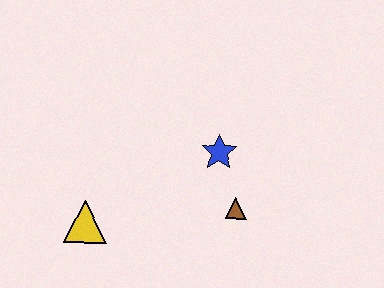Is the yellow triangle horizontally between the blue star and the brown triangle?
No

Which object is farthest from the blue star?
The yellow triangle is farthest from the blue star.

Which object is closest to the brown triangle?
The blue star is closest to the brown triangle.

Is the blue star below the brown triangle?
No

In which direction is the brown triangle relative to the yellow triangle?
The brown triangle is to the right of the yellow triangle.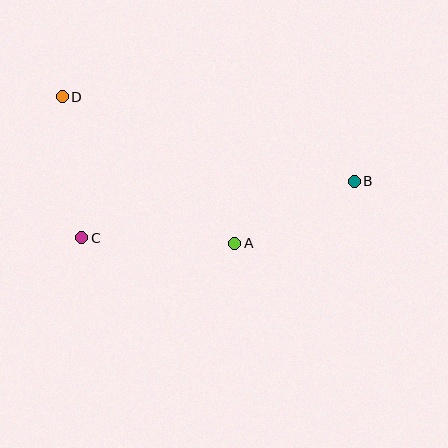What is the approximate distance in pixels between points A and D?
The distance between A and D is approximately 226 pixels.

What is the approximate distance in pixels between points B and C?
The distance between B and C is approximately 278 pixels.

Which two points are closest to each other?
Points A and B are closest to each other.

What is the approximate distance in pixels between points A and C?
The distance between A and C is approximately 153 pixels.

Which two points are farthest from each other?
Points B and D are farthest from each other.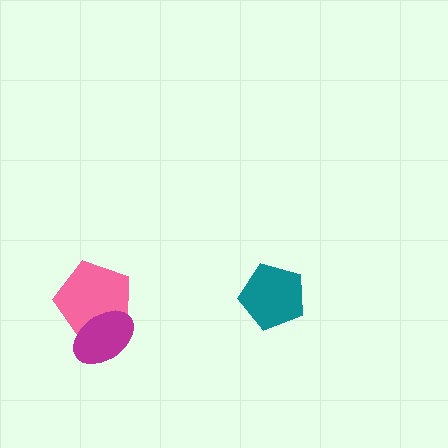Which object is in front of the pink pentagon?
The magenta ellipse is in front of the pink pentagon.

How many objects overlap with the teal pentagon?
0 objects overlap with the teal pentagon.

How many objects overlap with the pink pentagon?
1 object overlaps with the pink pentagon.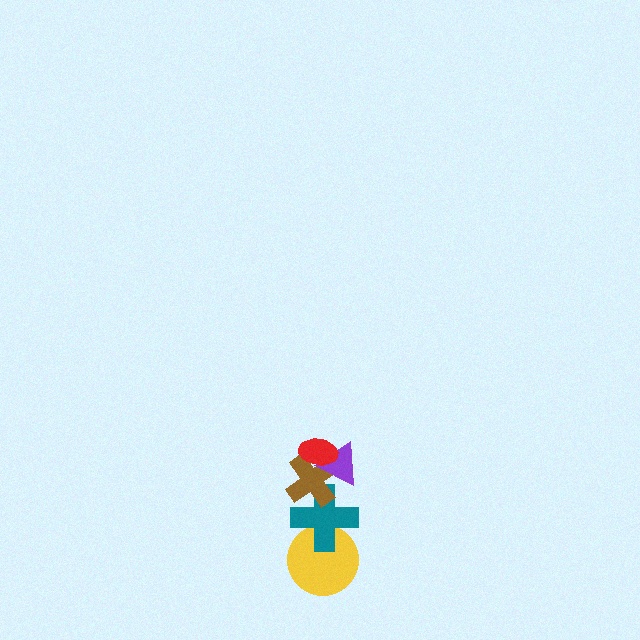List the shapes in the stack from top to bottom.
From top to bottom: the red ellipse, the purple triangle, the brown cross, the teal cross, the yellow circle.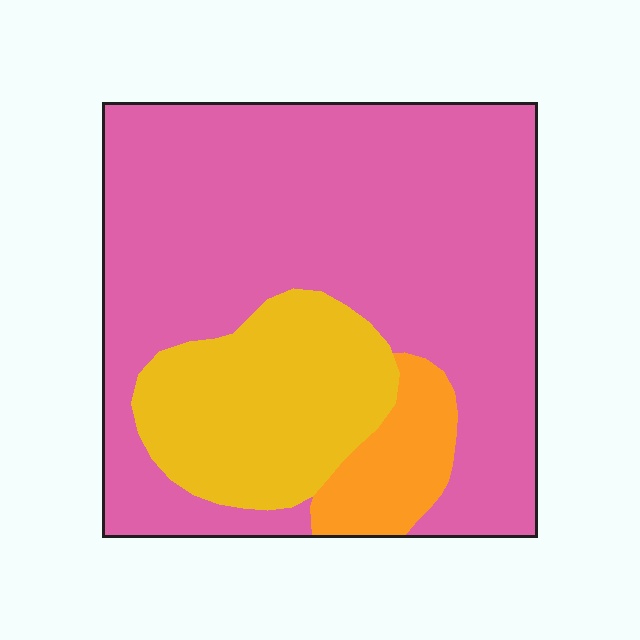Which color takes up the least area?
Orange, at roughly 10%.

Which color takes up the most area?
Pink, at roughly 70%.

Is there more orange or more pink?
Pink.